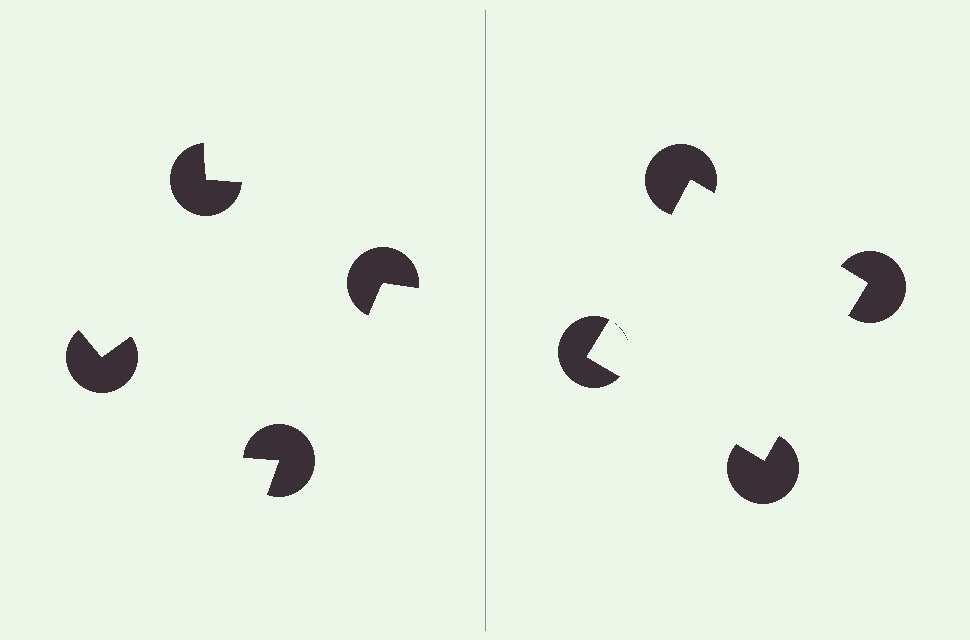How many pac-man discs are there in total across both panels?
8 — 4 on each side.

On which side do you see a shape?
An illusory square appears on the right side. On the left side the wedge cuts are rotated, so no coherent shape forms.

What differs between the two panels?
The pac-man discs are positioned identically on both sides; only the wedge orientations differ. On the right they align to a square; on the left they are misaligned.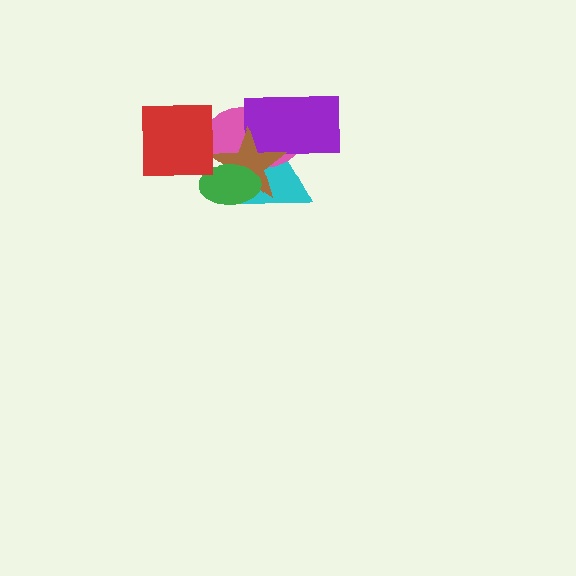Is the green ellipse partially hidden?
No, no other shape covers it.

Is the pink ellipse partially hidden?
Yes, it is partially covered by another shape.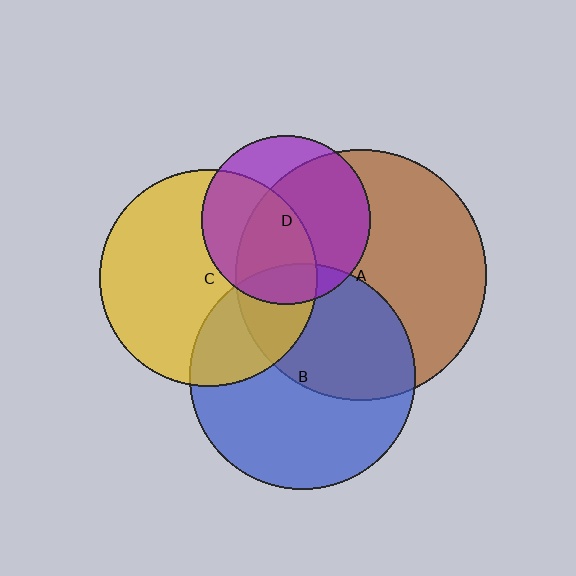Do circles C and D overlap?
Yes.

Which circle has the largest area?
Circle A (brown).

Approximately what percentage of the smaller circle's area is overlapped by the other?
Approximately 50%.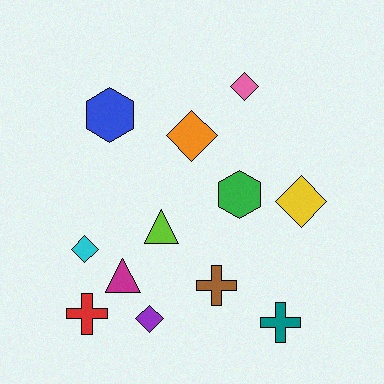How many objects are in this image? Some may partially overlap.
There are 12 objects.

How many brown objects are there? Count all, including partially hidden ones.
There is 1 brown object.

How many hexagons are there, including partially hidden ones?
There are 2 hexagons.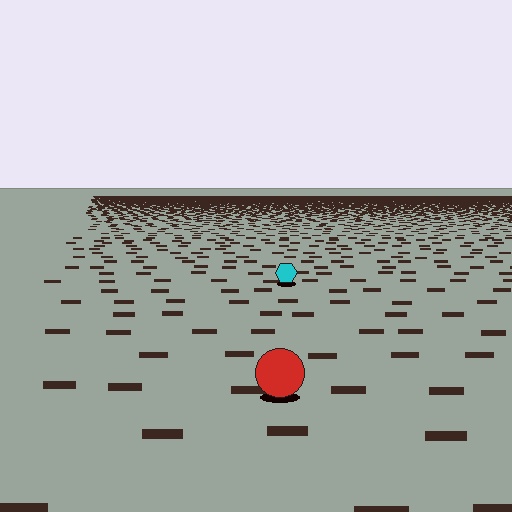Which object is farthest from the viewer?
The cyan hexagon is farthest from the viewer. It appears smaller and the ground texture around it is denser.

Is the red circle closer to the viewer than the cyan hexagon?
Yes. The red circle is closer — you can tell from the texture gradient: the ground texture is coarser near it.